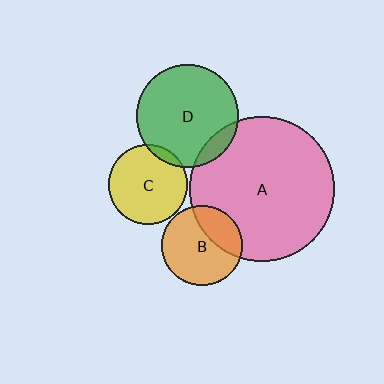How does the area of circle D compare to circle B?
Approximately 1.6 times.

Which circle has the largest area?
Circle A (pink).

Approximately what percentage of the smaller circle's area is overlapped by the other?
Approximately 5%.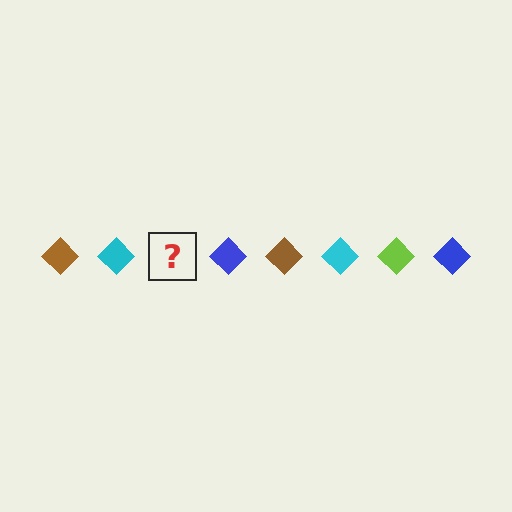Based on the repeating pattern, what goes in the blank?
The blank should be a lime diamond.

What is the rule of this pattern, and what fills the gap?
The rule is that the pattern cycles through brown, cyan, lime, blue diamonds. The gap should be filled with a lime diamond.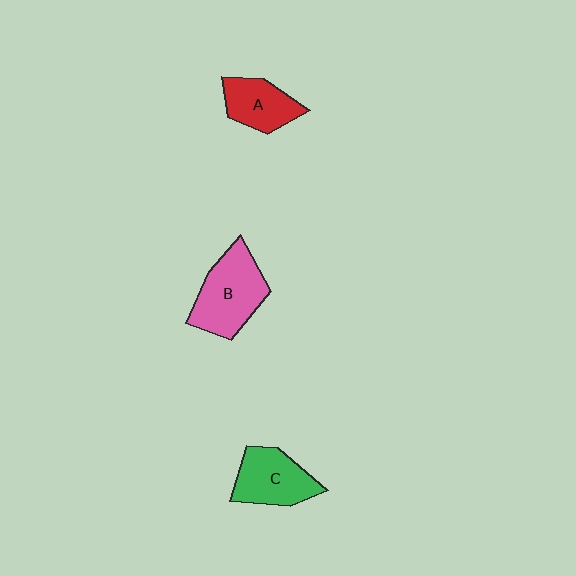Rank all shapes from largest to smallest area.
From largest to smallest: B (pink), C (green), A (red).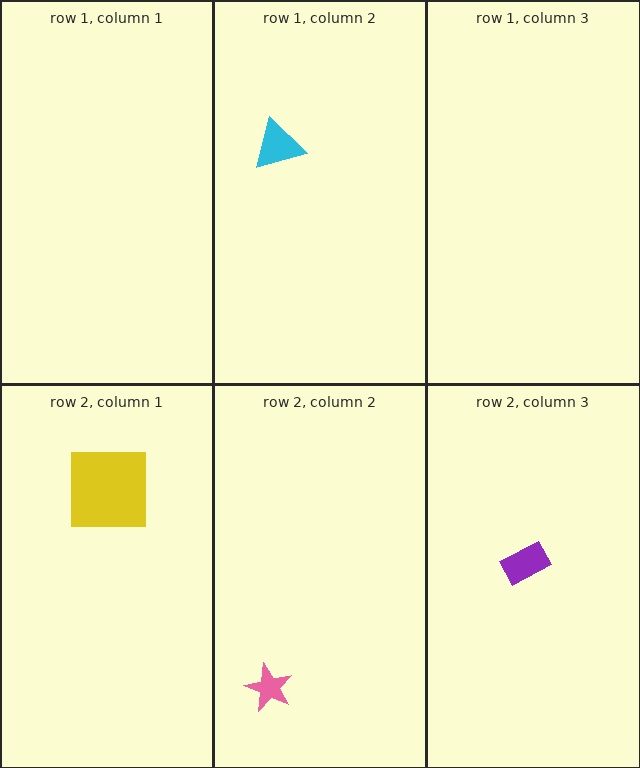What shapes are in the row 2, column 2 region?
The pink star.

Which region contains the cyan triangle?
The row 1, column 2 region.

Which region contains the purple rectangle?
The row 2, column 3 region.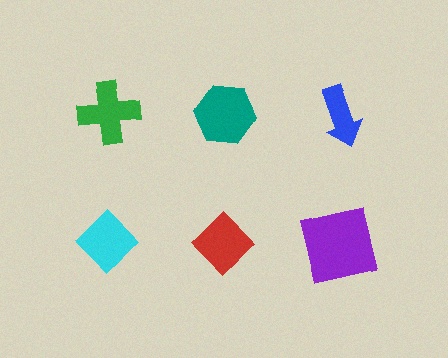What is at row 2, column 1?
A cyan diamond.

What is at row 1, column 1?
A green cross.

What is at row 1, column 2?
A teal hexagon.